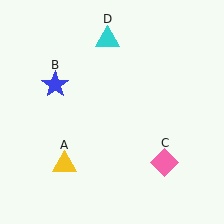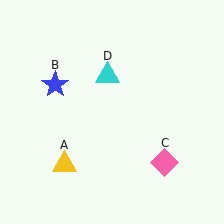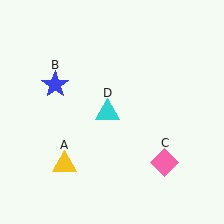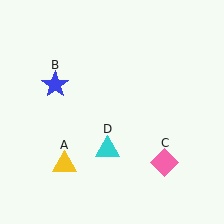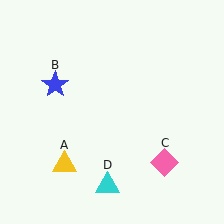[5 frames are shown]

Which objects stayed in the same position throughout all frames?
Yellow triangle (object A) and blue star (object B) and pink diamond (object C) remained stationary.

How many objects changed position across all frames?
1 object changed position: cyan triangle (object D).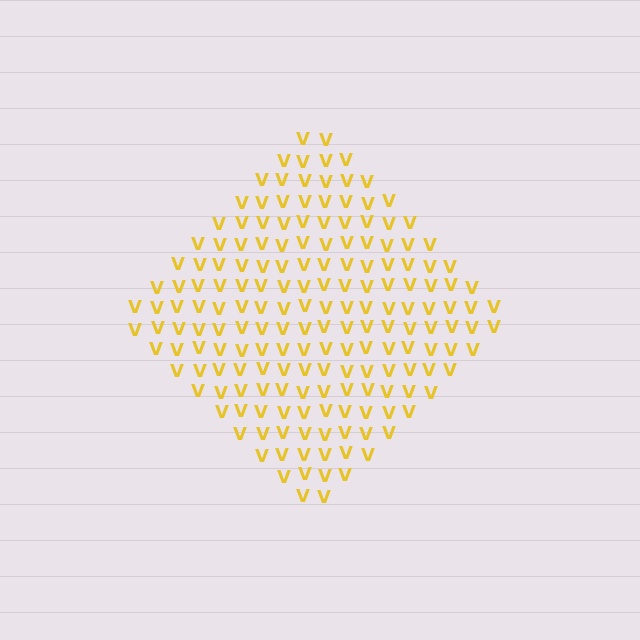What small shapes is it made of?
It is made of small letter V's.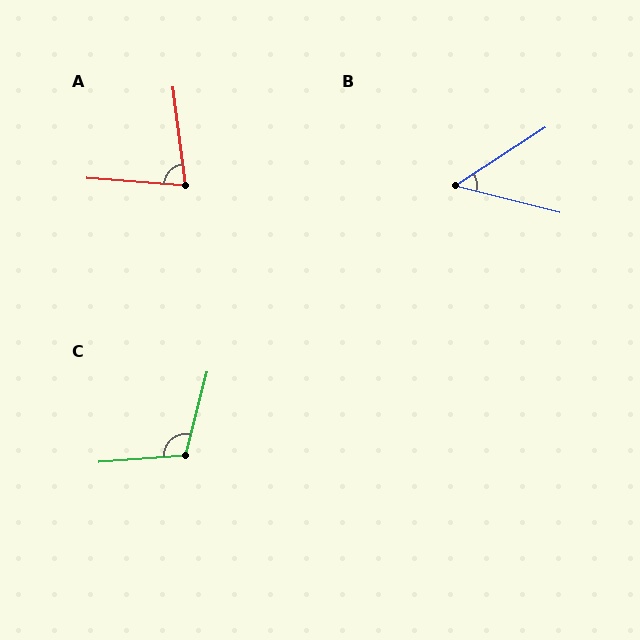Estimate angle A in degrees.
Approximately 79 degrees.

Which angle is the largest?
C, at approximately 109 degrees.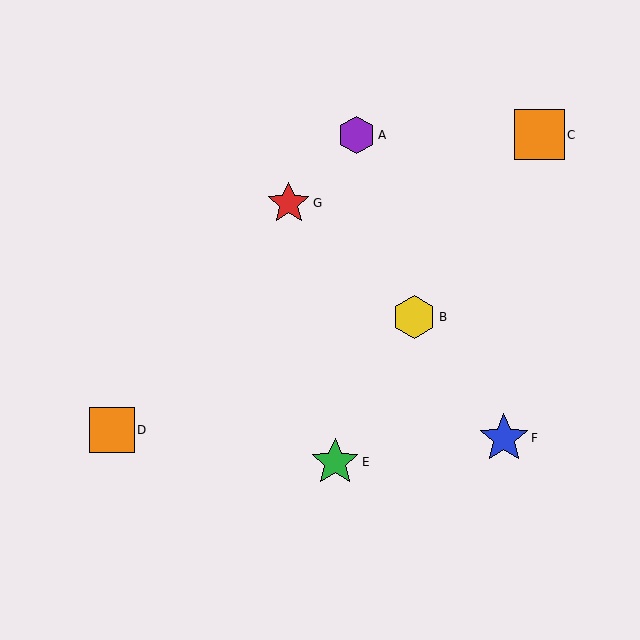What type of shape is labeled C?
Shape C is an orange square.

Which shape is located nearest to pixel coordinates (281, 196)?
The red star (labeled G) at (289, 203) is nearest to that location.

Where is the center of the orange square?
The center of the orange square is at (539, 135).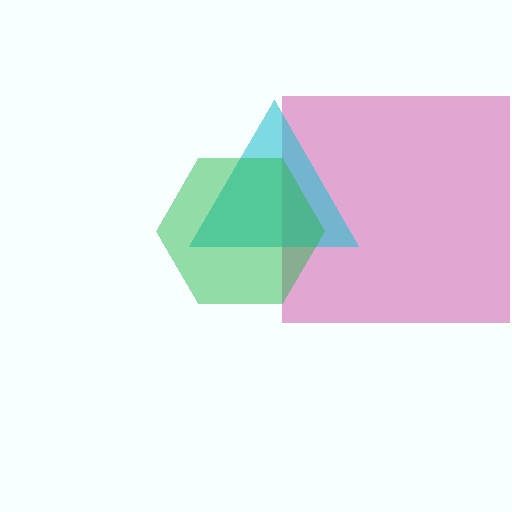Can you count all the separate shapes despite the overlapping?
Yes, there are 3 separate shapes.